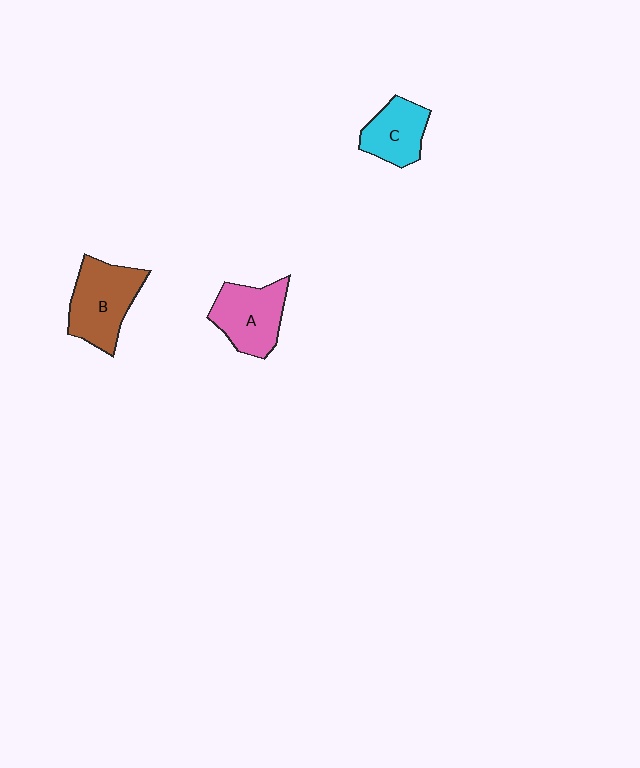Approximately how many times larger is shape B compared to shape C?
Approximately 1.4 times.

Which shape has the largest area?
Shape B (brown).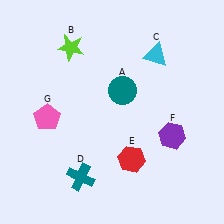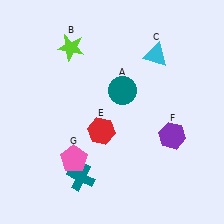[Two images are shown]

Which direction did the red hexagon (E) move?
The red hexagon (E) moved left.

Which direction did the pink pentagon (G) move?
The pink pentagon (G) moved down.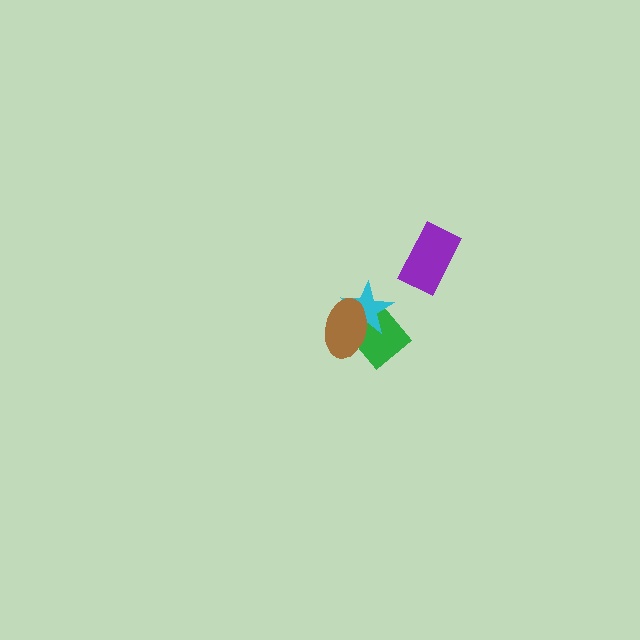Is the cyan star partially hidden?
Yes, it is partially covered by another shape.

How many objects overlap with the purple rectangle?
0 objects overlap with the purple rectangle.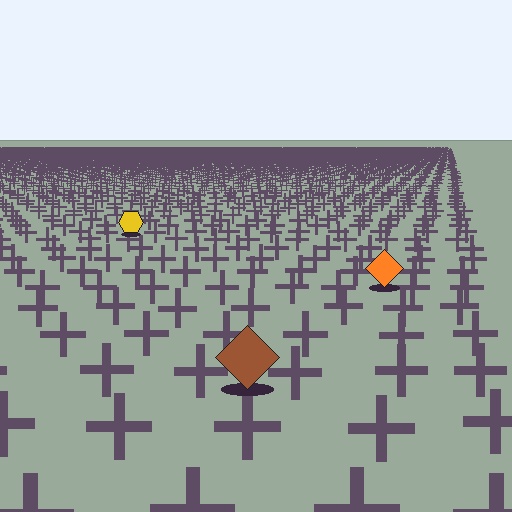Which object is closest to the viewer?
The brown diamond is closest. The texture marks near it are larger and more spread out.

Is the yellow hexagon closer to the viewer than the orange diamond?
No. The orange diamond is closer — you can tell from the texture gradient: the ground texture is coarser near it.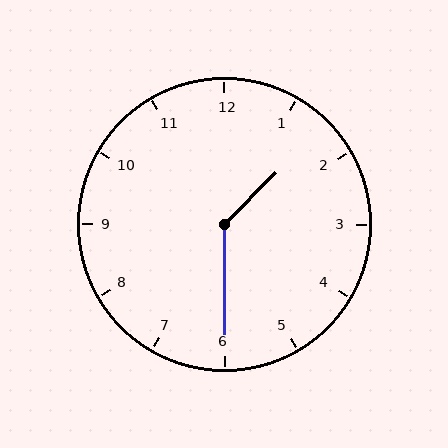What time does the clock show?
1:30.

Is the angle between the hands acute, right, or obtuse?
It is obtuse.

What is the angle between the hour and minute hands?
Approximately 135 degrees.